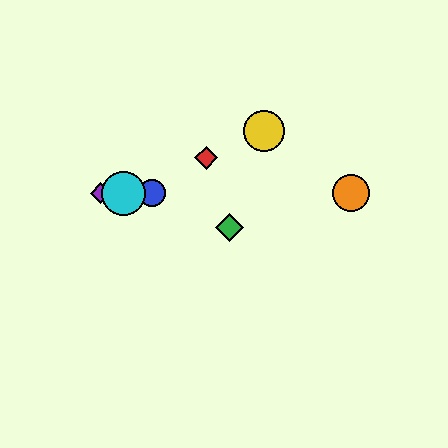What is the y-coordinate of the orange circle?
The orange circle is at y≈193.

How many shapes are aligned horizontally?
4 shapes (the blue circle, the purple diamond, the orange circle, the cyan circle) are aligned horizontally.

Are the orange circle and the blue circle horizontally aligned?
Yes, both are at y≈193.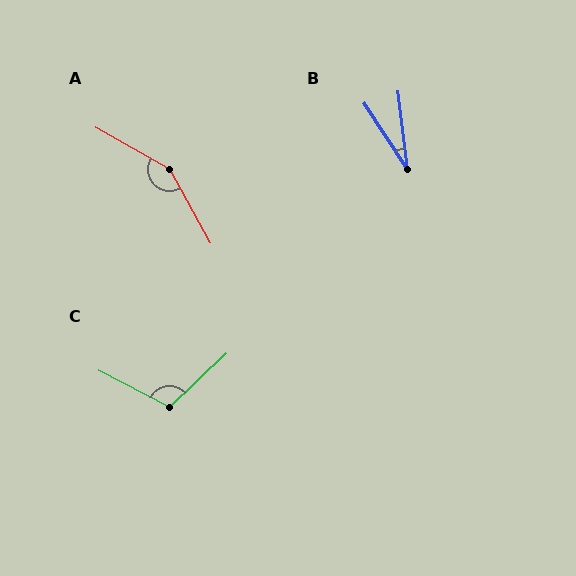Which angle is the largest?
A, at approximately 148 degrees.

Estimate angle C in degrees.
Approximately 109 degrees.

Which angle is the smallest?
B, at approximately 27 degrees.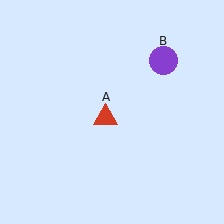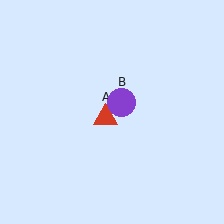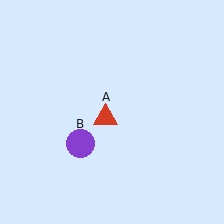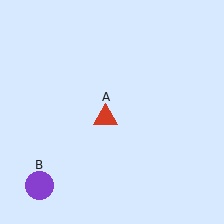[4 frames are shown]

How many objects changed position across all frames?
1 object changed position: purple circle (object B).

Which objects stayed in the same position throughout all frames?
Red triangle (object A) remained stationary.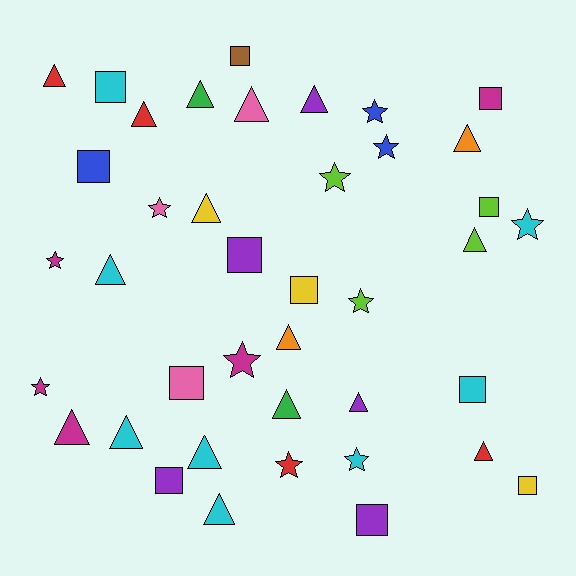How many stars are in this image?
There are 11 stars.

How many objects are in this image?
There are 40 objects.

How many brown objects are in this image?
There is 1 brown object.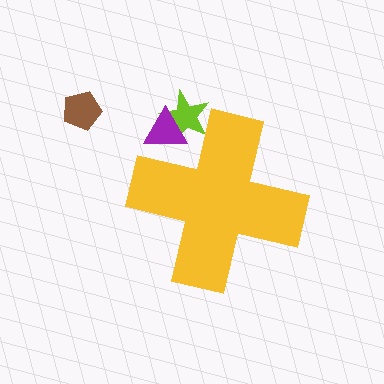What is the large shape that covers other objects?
A yellow cross.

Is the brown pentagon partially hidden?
No, the brown pentagon is fully visible.